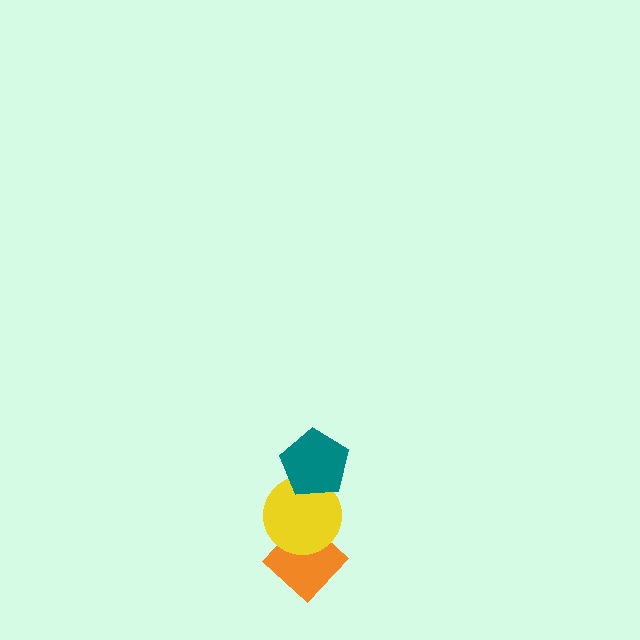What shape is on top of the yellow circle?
The teal pentagon is on top of the yellow circle.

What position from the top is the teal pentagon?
The teal pentagon is 1st from the top.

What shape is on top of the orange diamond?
The yellow circle is on top of the orange diamond.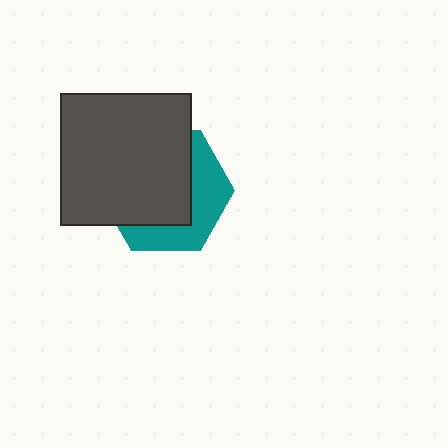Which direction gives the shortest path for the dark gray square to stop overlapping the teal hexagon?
Moving toward the upper-left gives the shortest separation.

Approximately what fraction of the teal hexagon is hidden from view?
Roughly 61% of the teal hexagon is hidden behind the dark gray square.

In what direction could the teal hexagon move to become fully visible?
The teal hexagon could move toward the lower-right. That would shift it out from behind the dark gray square entirely.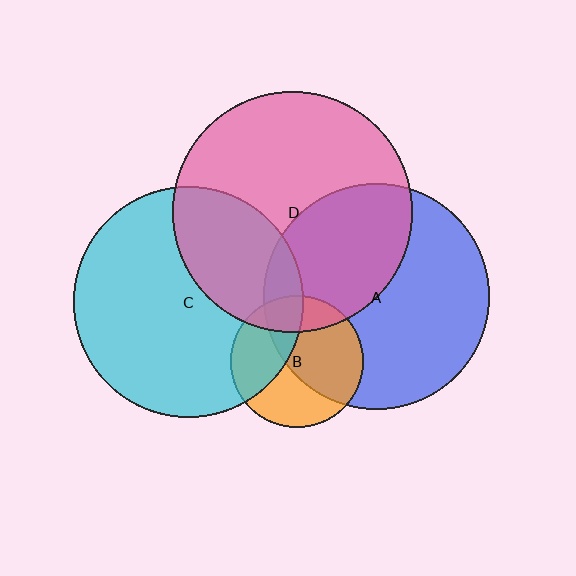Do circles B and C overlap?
Yes.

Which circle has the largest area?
Circle D (pink).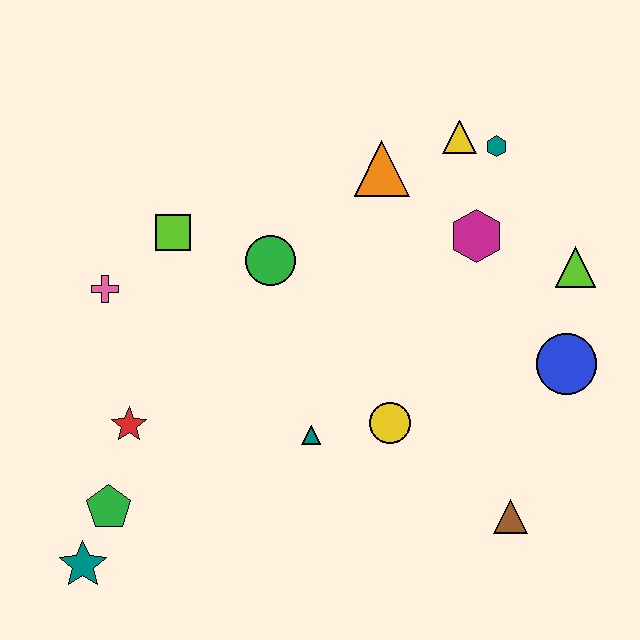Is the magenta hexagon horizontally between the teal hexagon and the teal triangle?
Yes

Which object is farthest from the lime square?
The brown triangle is farthest from the lime square.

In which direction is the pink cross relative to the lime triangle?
The pink cross is to the left of the lime triangle.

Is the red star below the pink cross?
Yes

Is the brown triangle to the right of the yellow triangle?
Yes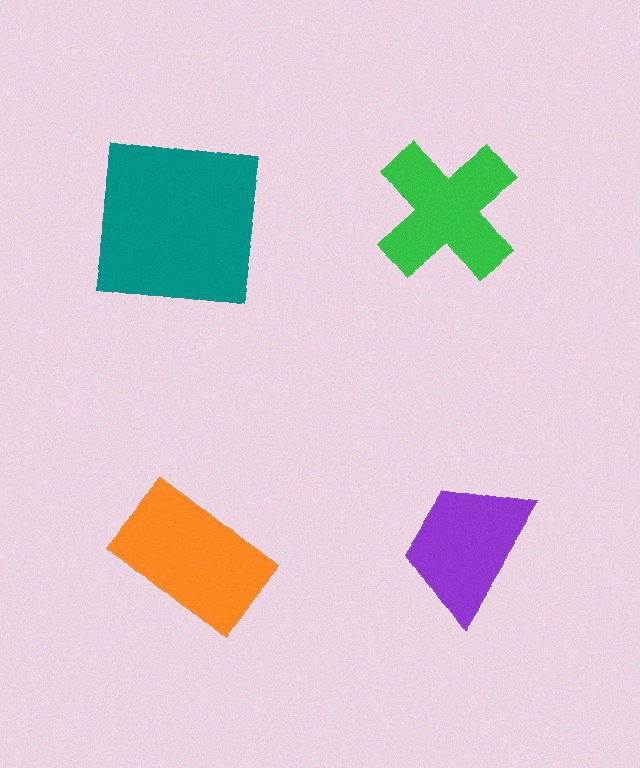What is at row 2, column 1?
An orange rectangle.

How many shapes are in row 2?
2 shapes.